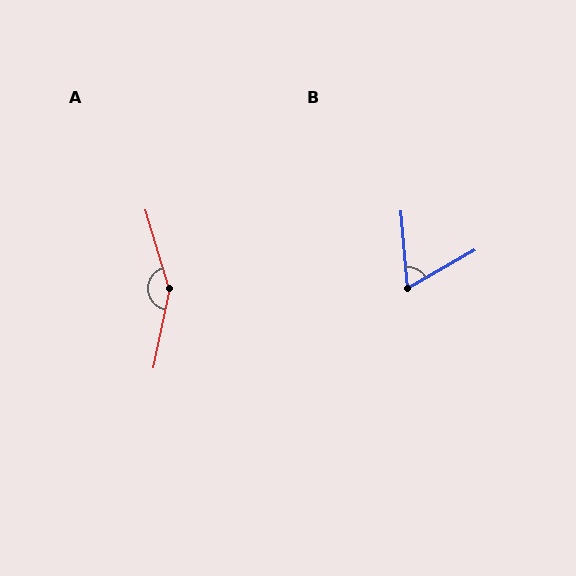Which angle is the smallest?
B, at approximately 65 degrees.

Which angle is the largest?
A, at approximately 152 degrees.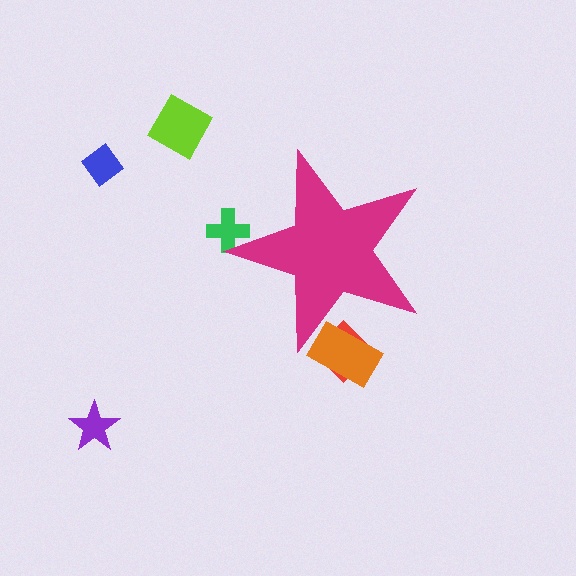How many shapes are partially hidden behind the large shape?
3 shapes are partially hidden.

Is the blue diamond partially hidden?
No, the blue diamond is fully visible.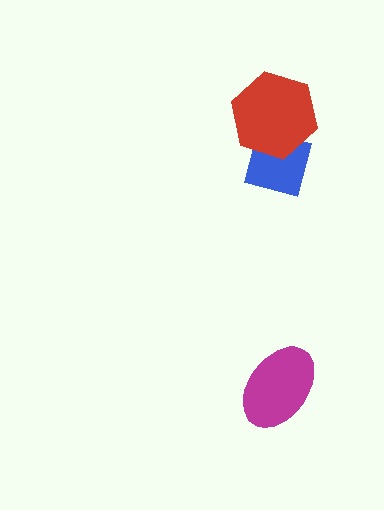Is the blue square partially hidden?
Yes, it is partially covered by another shape.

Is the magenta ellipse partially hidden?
No, no other shape covers it.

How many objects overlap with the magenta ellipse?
0 objects overlap with the magenta ellipse.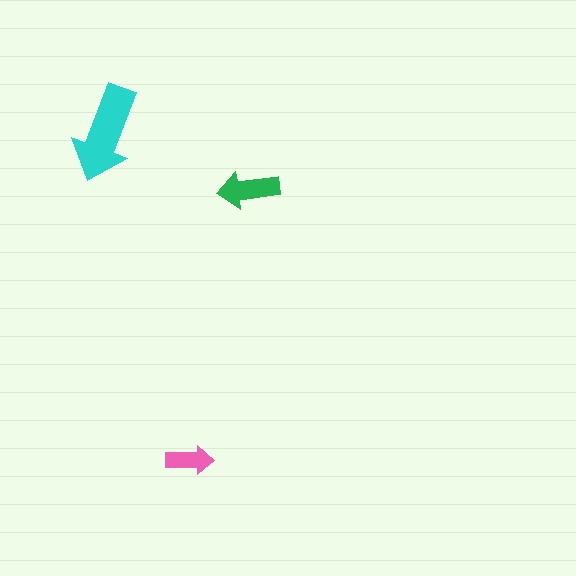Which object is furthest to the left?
The cyan arrow is leftmost.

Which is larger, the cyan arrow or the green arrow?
The cyan one.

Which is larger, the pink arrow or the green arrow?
The green one.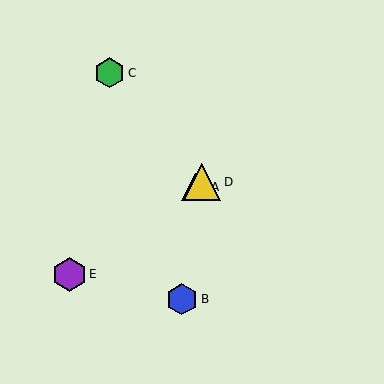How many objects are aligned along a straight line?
3 objects (A, D, E) are aligned along a straight line.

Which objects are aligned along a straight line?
Objects A, D, E are aligned along a straight line.